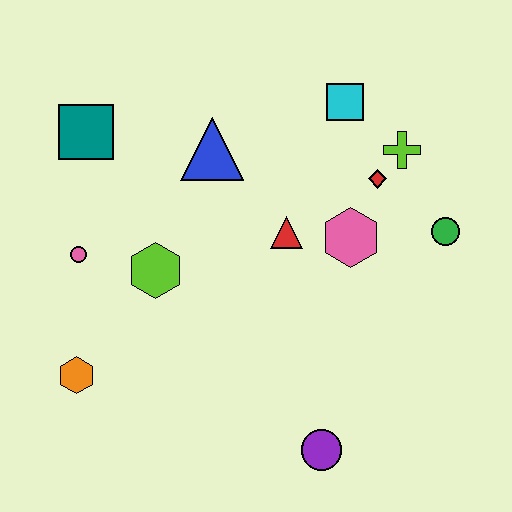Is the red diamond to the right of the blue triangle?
Yes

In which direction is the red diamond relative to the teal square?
The red diamond is to the right of the teal square.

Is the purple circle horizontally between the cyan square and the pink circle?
Yes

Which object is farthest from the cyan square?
The orange hexagon is farthest from the cyan square.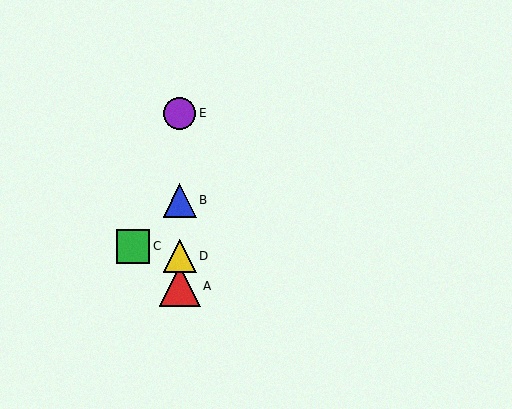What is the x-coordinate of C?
Object C is at x≈133.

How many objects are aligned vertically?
4 objects (A, B, D, E) are aligned vertically.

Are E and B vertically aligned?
Yes, both are at x≈180.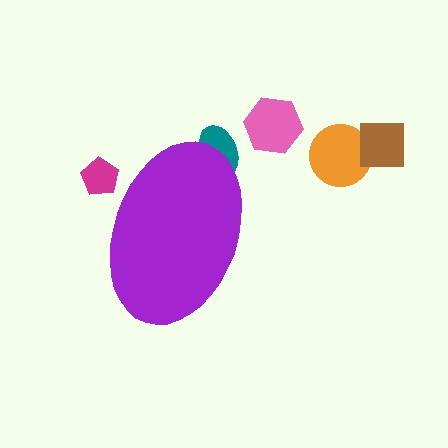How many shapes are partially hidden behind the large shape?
2 shapes are partially hidden.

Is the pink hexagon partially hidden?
No, the pink hexagon is fully visible.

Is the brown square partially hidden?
No, the brown square is fully visible.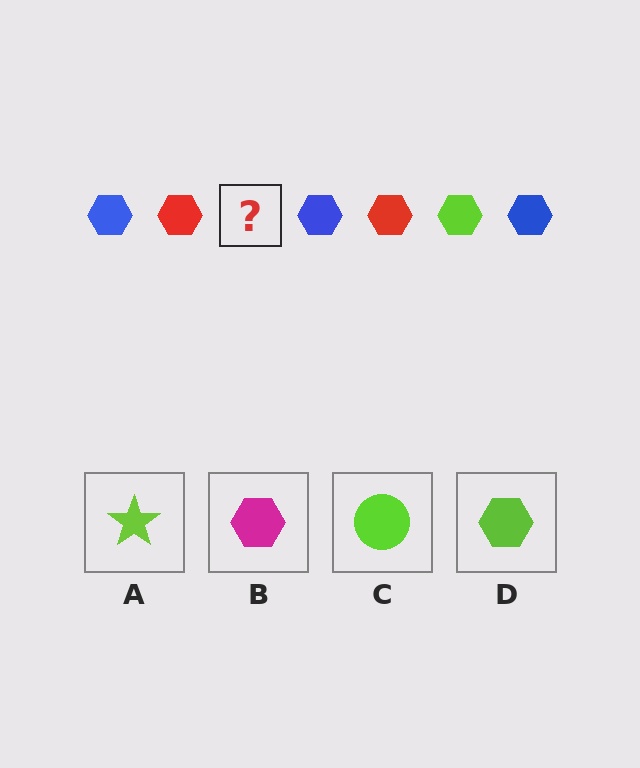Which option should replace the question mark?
Option D.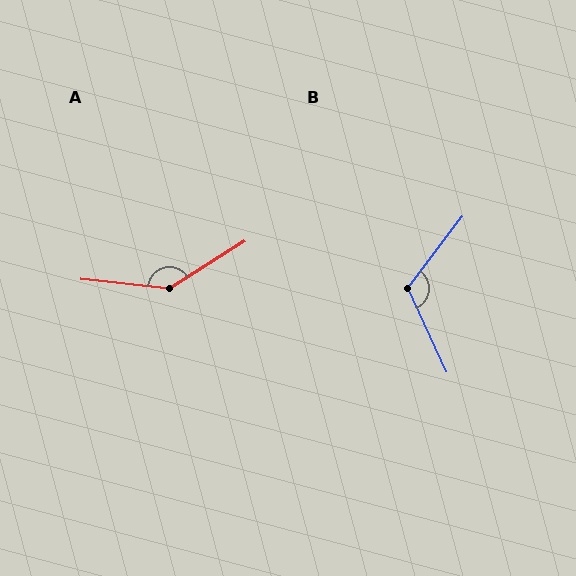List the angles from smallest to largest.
B (118°), A (142°).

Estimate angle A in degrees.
Approximately 142 degrees.